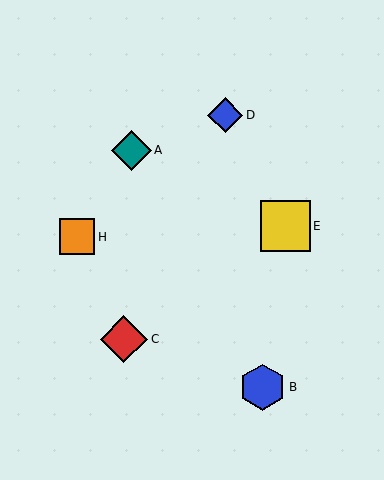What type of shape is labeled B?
Shape B is a blue hexagon.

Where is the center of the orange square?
The center of the orange square is at (77, 237).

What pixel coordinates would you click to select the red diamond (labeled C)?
Click at (124, 339) to select the red diamond C.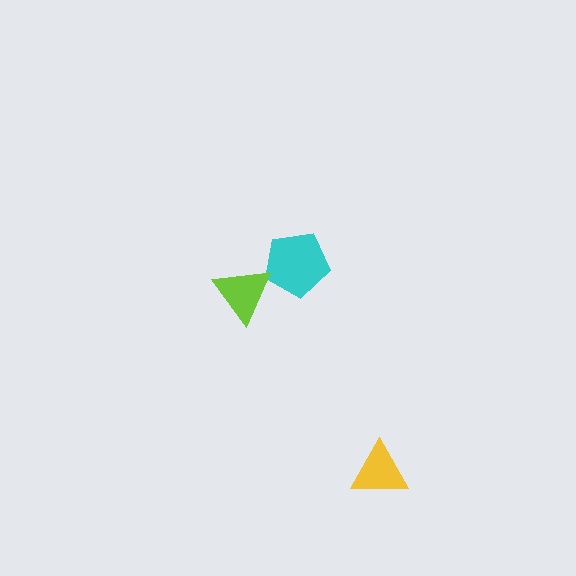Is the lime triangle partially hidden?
No, no other shape covers it.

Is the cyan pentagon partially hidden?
Yes, it is partially covered by another shape.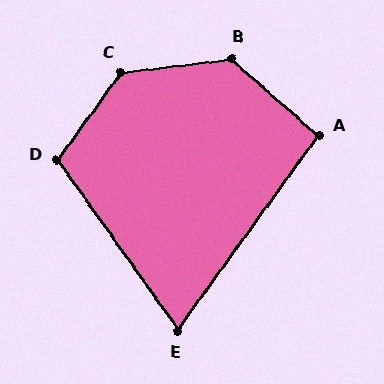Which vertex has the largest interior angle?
C, at approximately 133 degrees.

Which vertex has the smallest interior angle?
E, at approximately 71 degrees.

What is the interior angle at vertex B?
Approximately 131 degrees (obtuse).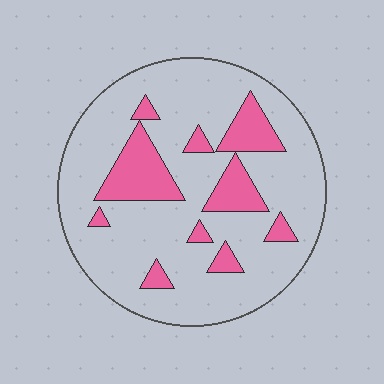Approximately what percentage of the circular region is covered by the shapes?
Approximately 20%.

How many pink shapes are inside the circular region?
10.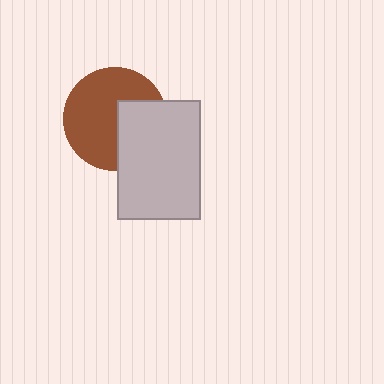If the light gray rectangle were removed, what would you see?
You would see the complete brown circle.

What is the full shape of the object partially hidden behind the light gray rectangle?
The partially hidden object is a brown circle.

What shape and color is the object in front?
The object in front is a light gray rectangle.